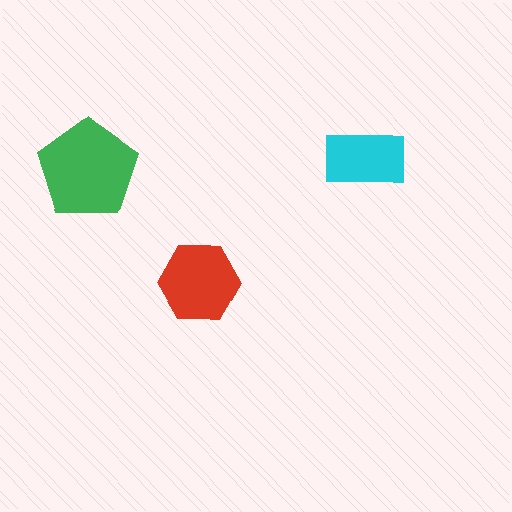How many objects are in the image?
There are 3 objects in the image.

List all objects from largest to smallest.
The green pentagon, the red hexagon, the cyan rectangle.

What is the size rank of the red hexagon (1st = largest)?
2nd.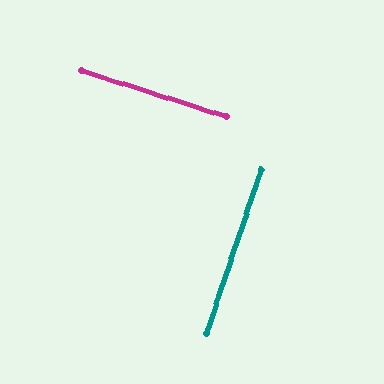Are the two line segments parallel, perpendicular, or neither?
Perpendicular — they meet at approximately 89°.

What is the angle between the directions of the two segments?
Approximately 89 degrees.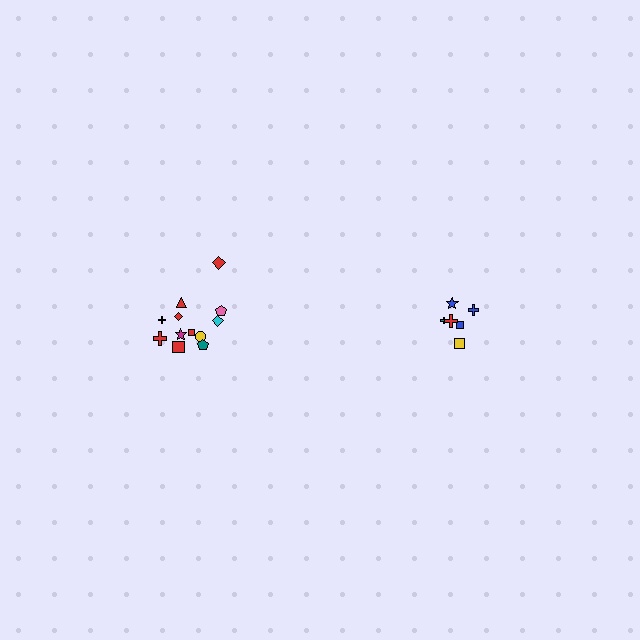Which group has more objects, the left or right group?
The left group.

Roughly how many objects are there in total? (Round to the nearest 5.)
Roughly 20 objects in total.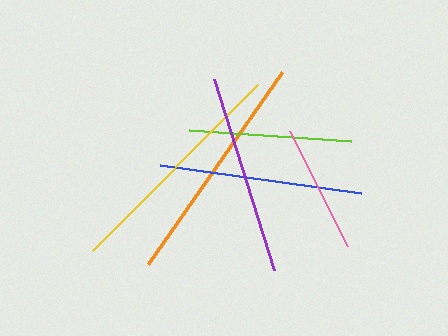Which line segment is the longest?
The yellow line is the longest at approximately 234 pixels.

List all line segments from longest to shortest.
From longest to shortest: yellow, orange, blue, purple, lime, pink.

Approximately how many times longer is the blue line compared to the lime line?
The blue line is approximately 1.2 times the length of the lime line.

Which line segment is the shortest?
The pink line is the shortest at approximately 129 pixels.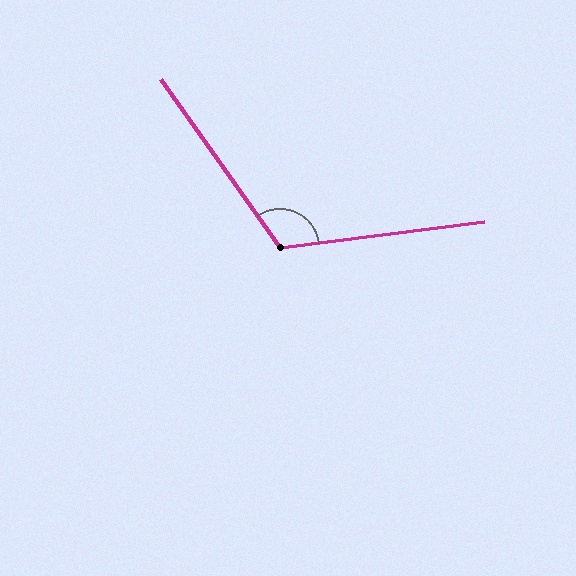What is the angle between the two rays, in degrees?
Approximately 118 degrees.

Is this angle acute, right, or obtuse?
It is obtuse.